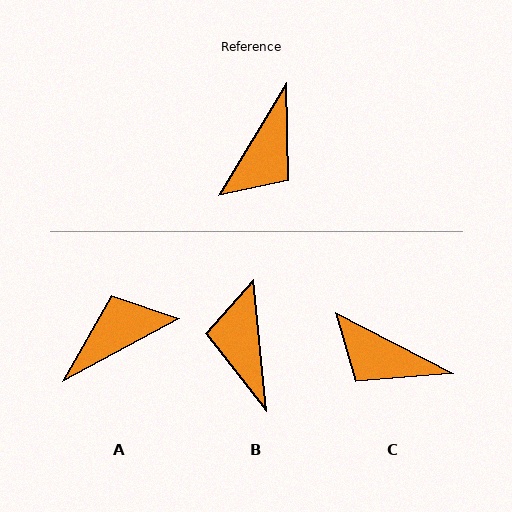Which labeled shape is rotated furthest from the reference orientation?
A, about 149 degrees away.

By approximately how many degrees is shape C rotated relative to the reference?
Approximately 86 degrees clockwise.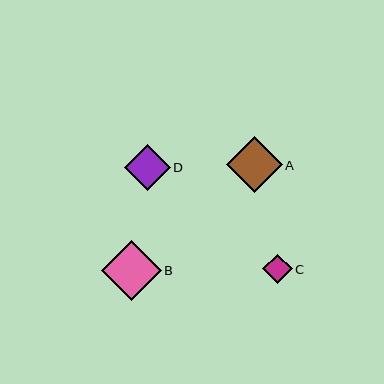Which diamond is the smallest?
Diamond C is the smallest with a size of approximately 29 pixels.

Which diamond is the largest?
Diamond B is the largest with a size of approximately 60 pixels.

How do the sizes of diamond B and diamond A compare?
Diamond B and diamond A are approximately the same size.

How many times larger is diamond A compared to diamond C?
Diamond A is approximately 1.9 times the size of diamond C.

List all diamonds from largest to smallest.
From largest to smallest: B, A, D, C.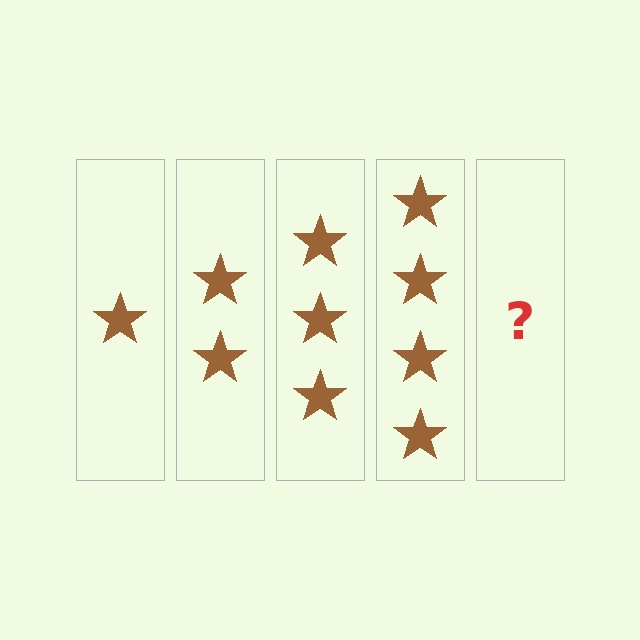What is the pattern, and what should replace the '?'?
The pattern is that each step adds one more star. The '?' should be 5 stars.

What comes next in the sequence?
The next element should be 5 stars.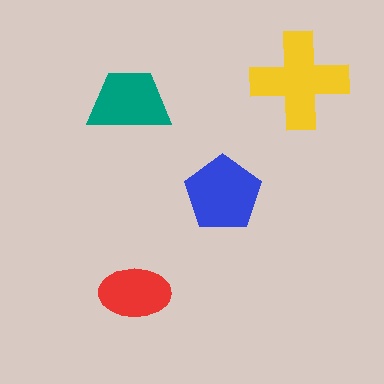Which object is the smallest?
The red ellipse.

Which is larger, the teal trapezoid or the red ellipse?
The teal trapezoid.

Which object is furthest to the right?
The yellow cross is rightmost.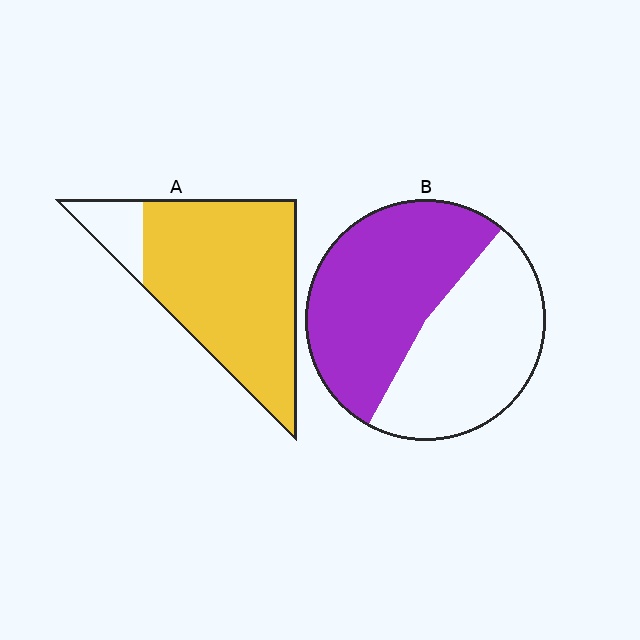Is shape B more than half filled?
Roughly half.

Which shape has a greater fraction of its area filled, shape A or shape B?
Shape A.